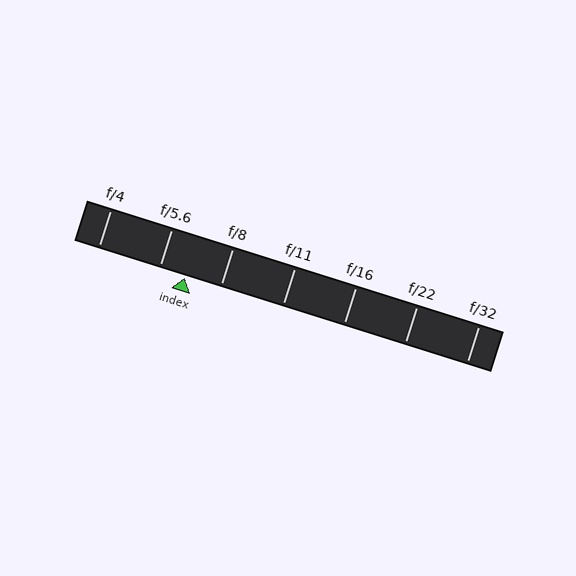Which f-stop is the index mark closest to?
The index mark is closest to f/5.6.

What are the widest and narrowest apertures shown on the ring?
The widest aperture shown is f/4 and the narrowest is f/32.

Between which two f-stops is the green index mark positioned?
The index mark is between f/5.6 and f/8.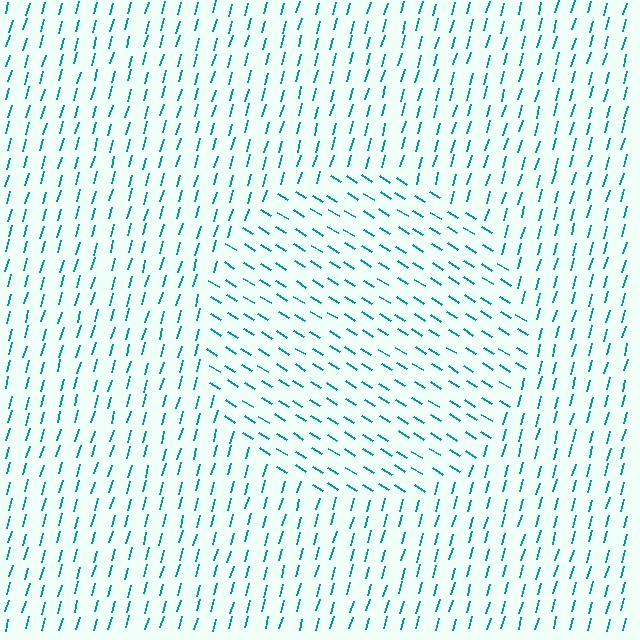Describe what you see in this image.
The image is filled with small teal line segments. A circle region in the image has lines oriented differently from the surrounding lines, creating a visible texture boundary.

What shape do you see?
I see a circle.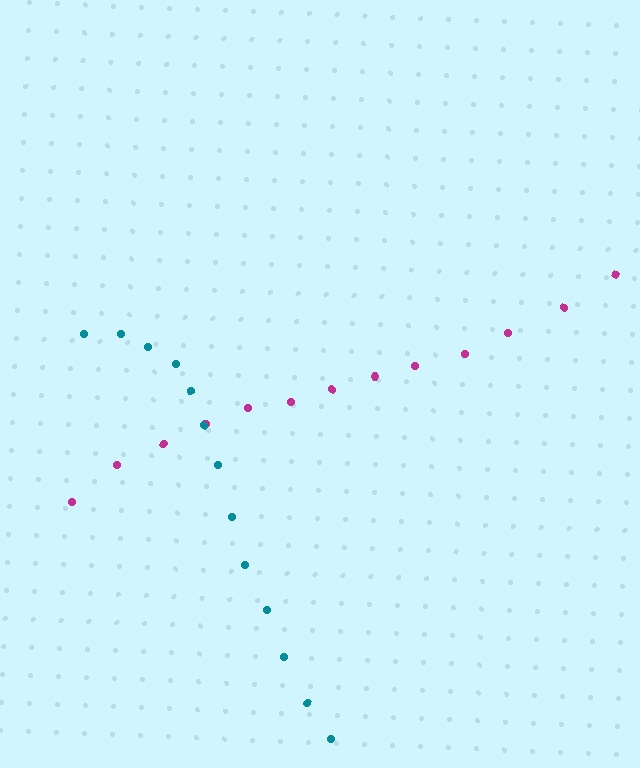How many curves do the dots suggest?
There are 2 distinct paths.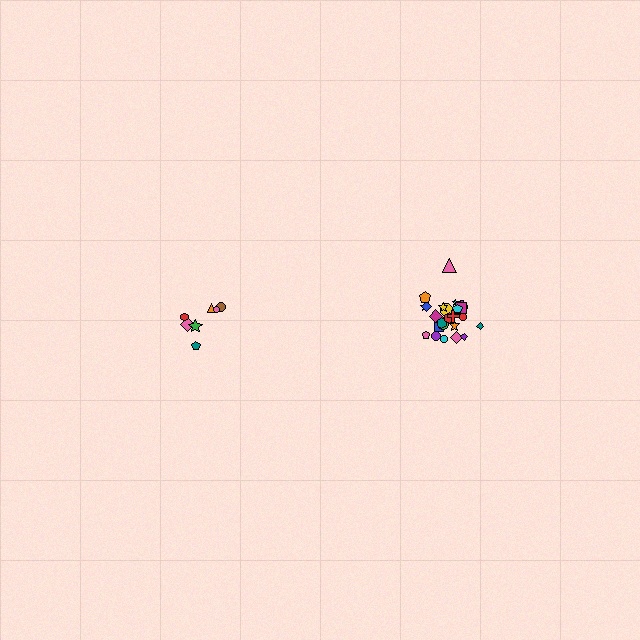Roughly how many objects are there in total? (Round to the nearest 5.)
Roughly 30 objects in total.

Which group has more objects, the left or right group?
The right group.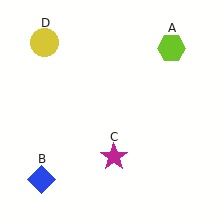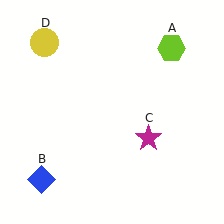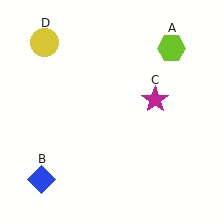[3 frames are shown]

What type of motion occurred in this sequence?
The magenta star (object C) rotated counterclockwise around the center of the scene.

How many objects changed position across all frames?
1 object changed position: magenta star (object C).